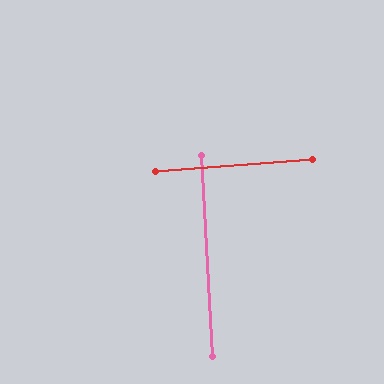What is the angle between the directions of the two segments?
Approximately 89 degrees.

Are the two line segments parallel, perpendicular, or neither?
Perpendicular — they meet at approximately 89°.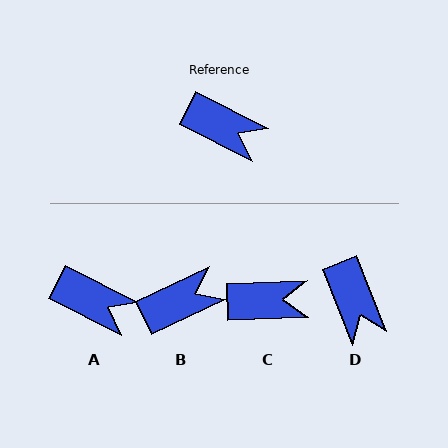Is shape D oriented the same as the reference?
No, it is off by about 42 degrees.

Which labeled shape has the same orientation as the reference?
A.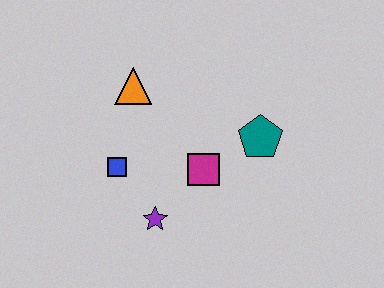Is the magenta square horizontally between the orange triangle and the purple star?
No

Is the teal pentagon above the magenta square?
Yes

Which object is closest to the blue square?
The purple star is closest to the blue square.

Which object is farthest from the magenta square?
The orange triangle is farthest from the magenta square.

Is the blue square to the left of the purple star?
Yes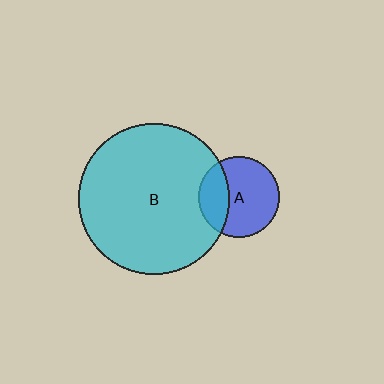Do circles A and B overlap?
Yes.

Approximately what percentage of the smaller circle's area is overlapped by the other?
Approximately 30%.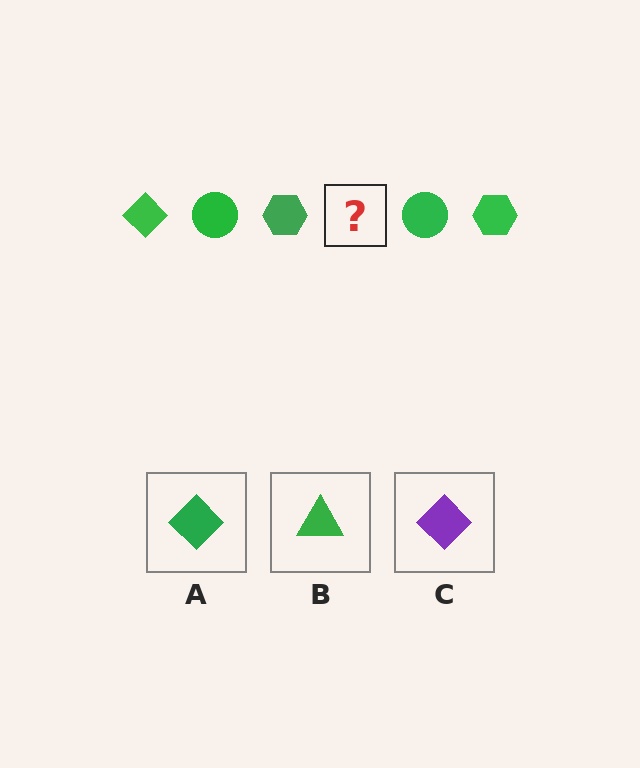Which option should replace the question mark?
Option A.